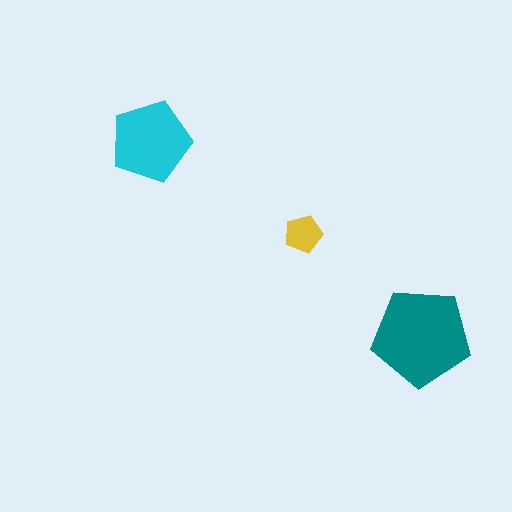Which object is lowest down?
The teal pentagon is bottommost.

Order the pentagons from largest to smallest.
the teal one, the cyan one, the yellow one.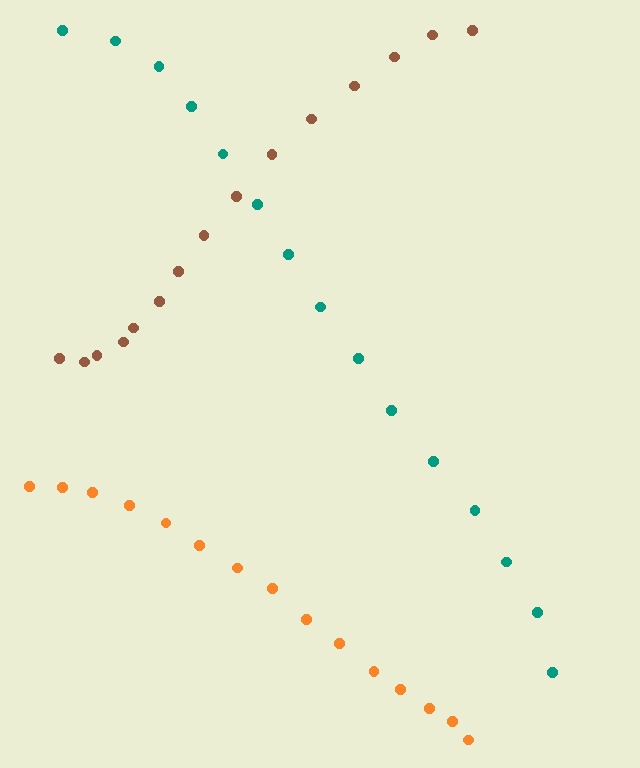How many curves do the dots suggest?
There are 3 distinct paths.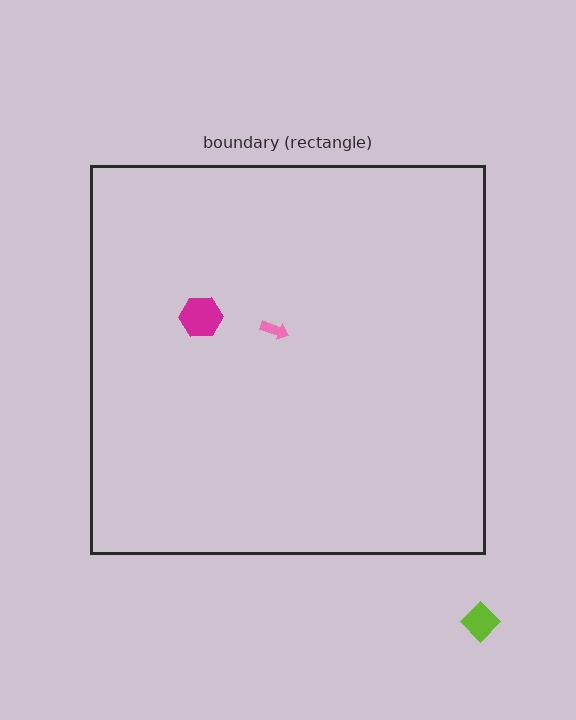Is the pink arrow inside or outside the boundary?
Inside.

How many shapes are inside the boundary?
2 inside, 1 outside.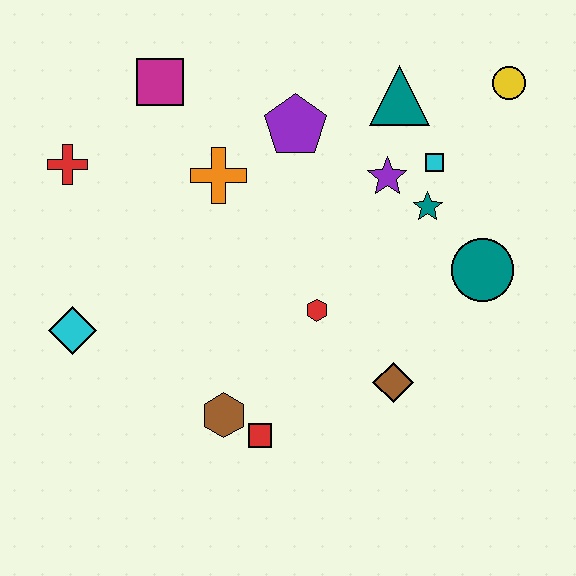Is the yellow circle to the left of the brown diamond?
No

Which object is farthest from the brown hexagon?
The yellow circle is farthest from the brown hexagon.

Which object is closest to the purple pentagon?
The orange cross is closest to the purple pentagon.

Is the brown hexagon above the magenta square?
No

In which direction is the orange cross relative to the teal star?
The orange cross is to the left of the teal star.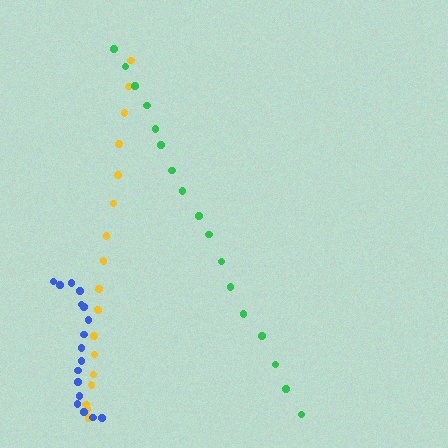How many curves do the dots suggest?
There are 3 distinct paths.